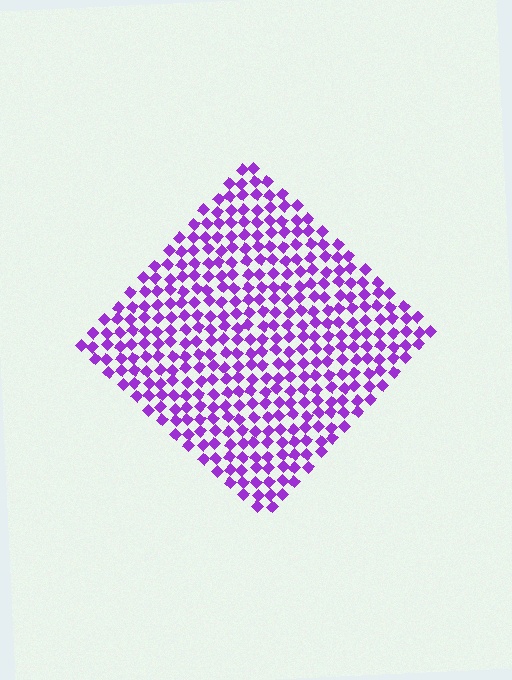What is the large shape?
The large shape is a diamond.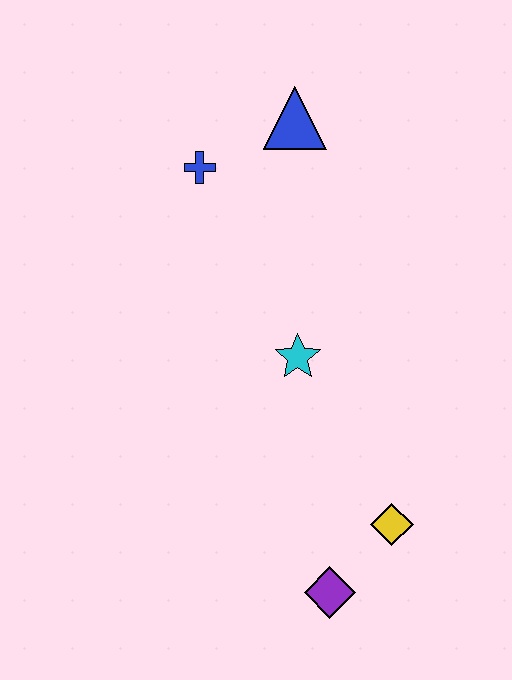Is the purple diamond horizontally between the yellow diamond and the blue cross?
Yes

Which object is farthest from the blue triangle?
The purple diamond is farthest from the blue triangle.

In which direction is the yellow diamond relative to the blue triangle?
The yellow diamond is below the blue triangle.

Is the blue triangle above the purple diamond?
Yes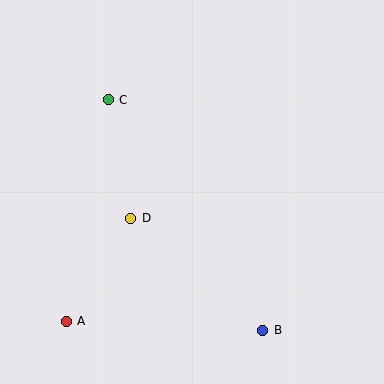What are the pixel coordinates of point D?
Point D is at (131, 218).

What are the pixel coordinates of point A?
Point A is at (66, 321).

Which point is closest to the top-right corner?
Point C is closest to the top-right corner.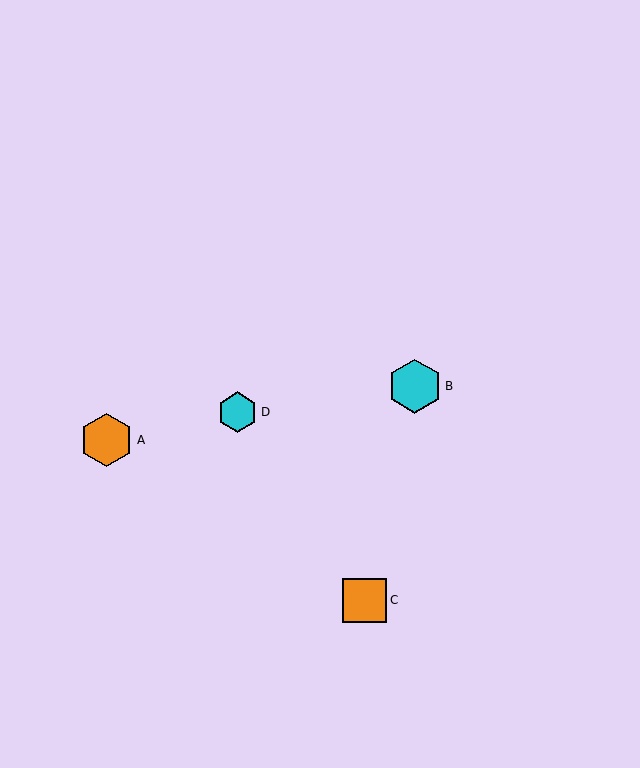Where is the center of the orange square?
The center of the orange square is at (365, 600).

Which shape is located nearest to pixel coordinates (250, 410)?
The cyan hexagon (labeled D) at (238, 412) is nearest to that location.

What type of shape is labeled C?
Shape C is an orange square.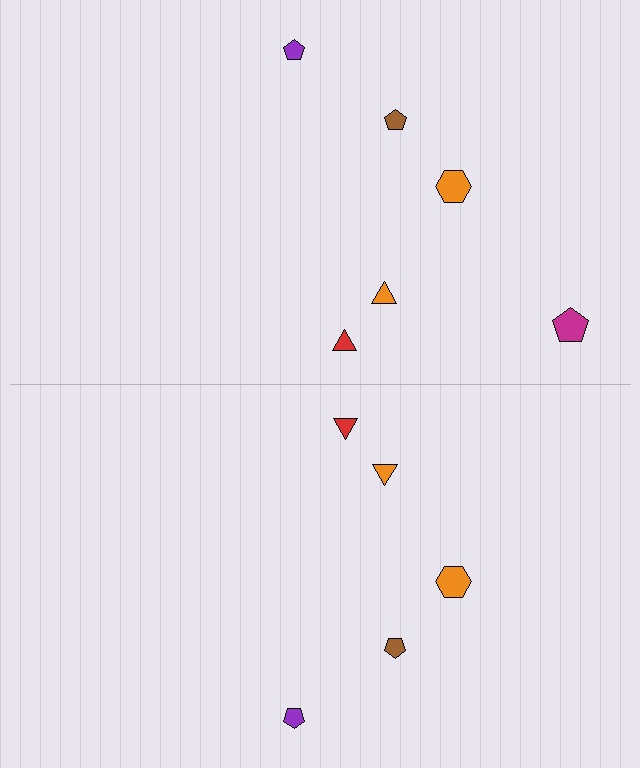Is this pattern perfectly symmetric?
No, the pattern is not perfectly symmetric. A magenta pentagon is missing from the bottom side.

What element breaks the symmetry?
A magenta pentagon is missing from the bottom side.